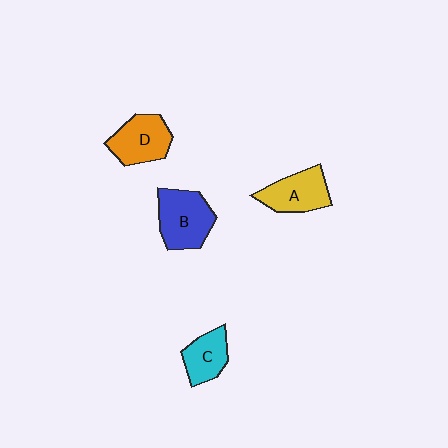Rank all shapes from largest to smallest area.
From largest to smallest: B (blue), D (orange), A (yellow), C (cyan).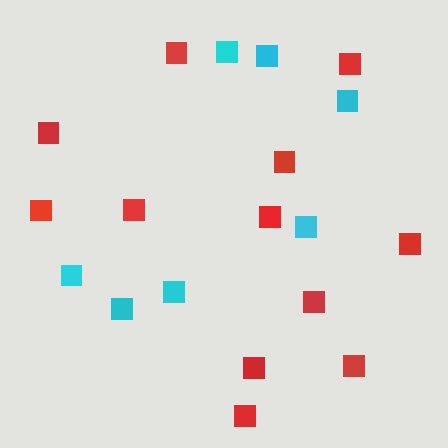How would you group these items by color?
There are 2 groups: one group of red squares (12) and one group of cyan squares (7).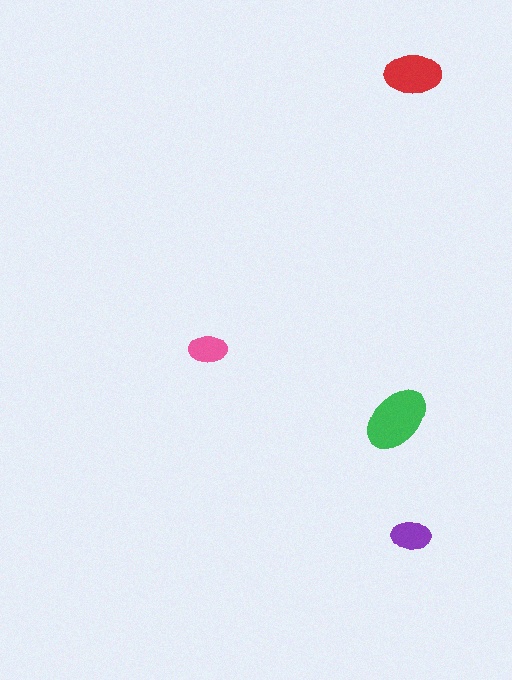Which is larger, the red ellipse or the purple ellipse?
The red one.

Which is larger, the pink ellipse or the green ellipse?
The green one.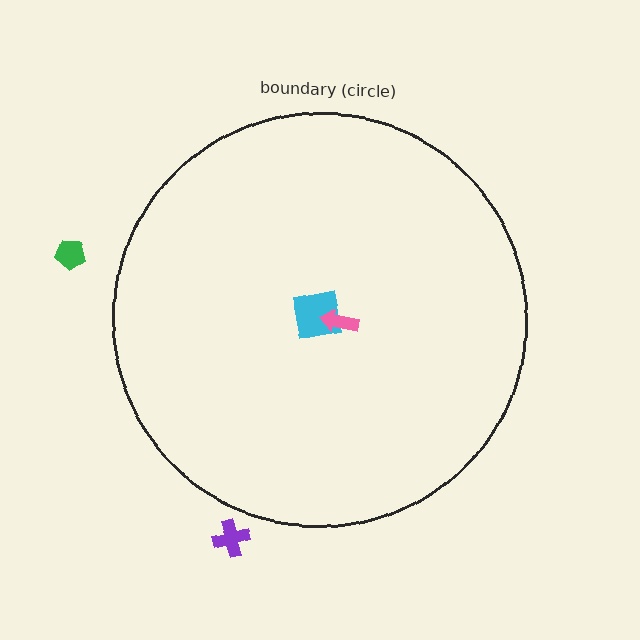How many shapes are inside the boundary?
2 inside, 2 outside.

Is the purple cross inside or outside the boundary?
Outside.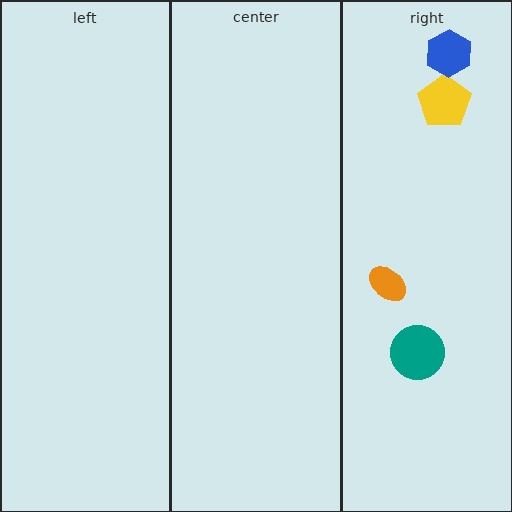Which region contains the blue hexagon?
The right region.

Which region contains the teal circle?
The right region.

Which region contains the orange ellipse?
The right region.